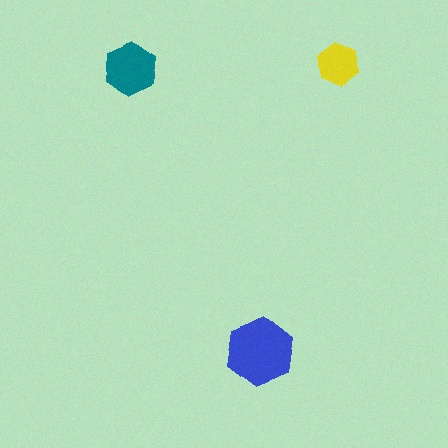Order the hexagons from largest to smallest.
the blue one, the teal one, the yellow one.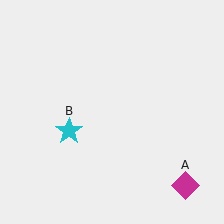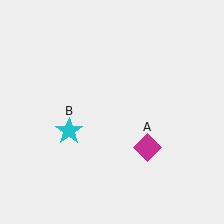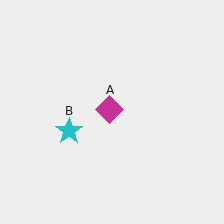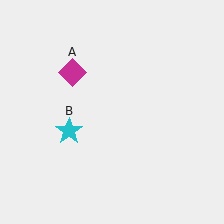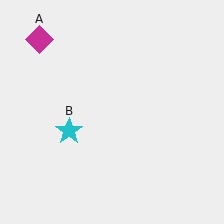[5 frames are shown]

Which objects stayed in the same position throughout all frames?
Cyan star (object B) remained stationary.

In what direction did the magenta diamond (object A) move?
The magenta diamond (object A) moved up and to the left.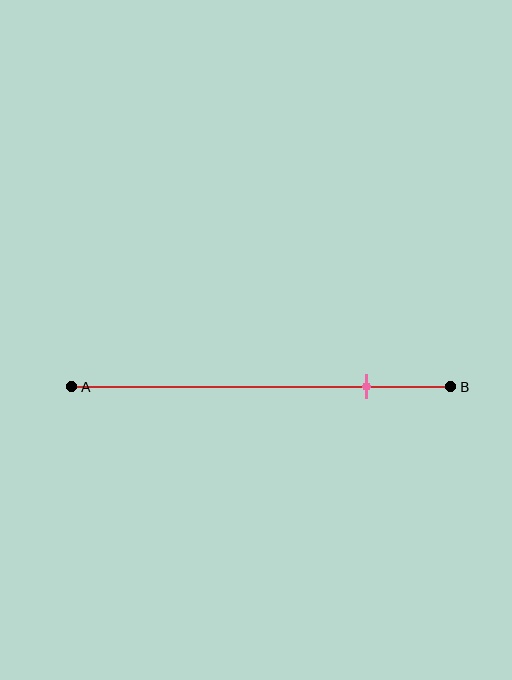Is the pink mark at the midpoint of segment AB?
No, the mark is at about 80% from A, not at the 50% midpoint.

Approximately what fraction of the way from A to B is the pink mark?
The pink mark is approximately 80% of the way from A to B.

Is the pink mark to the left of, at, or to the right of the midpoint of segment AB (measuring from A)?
The pink mark is to the right of the midpoint of segment AB.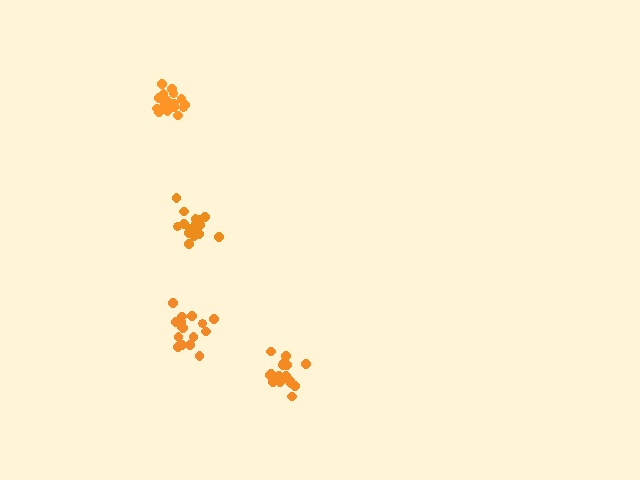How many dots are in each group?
Group 1: 16 dots, Group 2: 18 dots, Group 3: 18 dots, Group 4: 16 dots (68 total).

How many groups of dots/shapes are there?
There are 4 groups.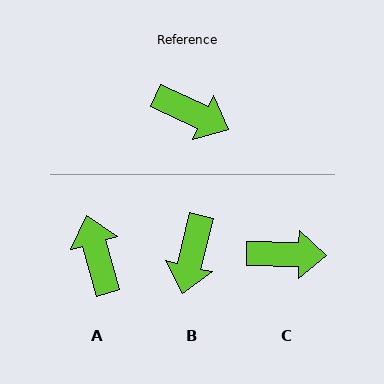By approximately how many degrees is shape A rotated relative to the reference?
Approximately 131 degrees counter-clockwise.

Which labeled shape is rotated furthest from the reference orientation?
A, about 131 degrees away.